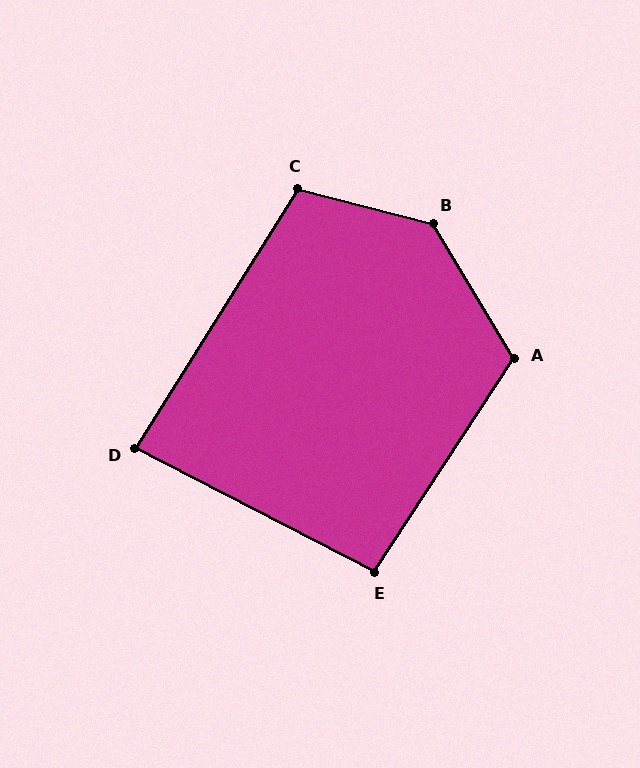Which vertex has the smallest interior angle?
D, at approximately 85 degrees.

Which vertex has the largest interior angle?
B, at approximately 135 degrees.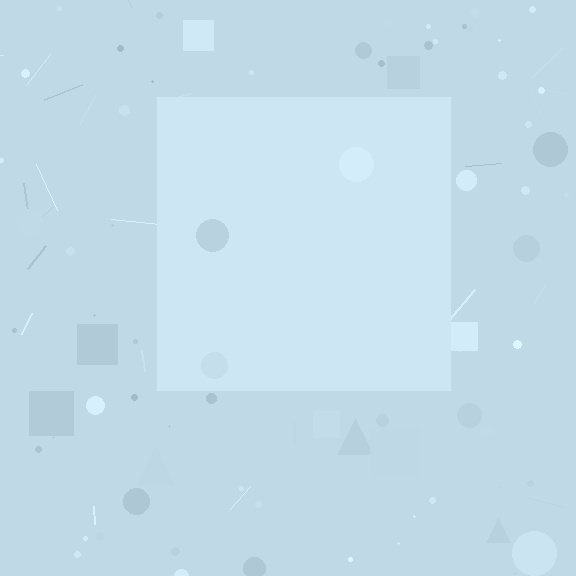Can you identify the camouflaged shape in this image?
The camouflaged shape is a square.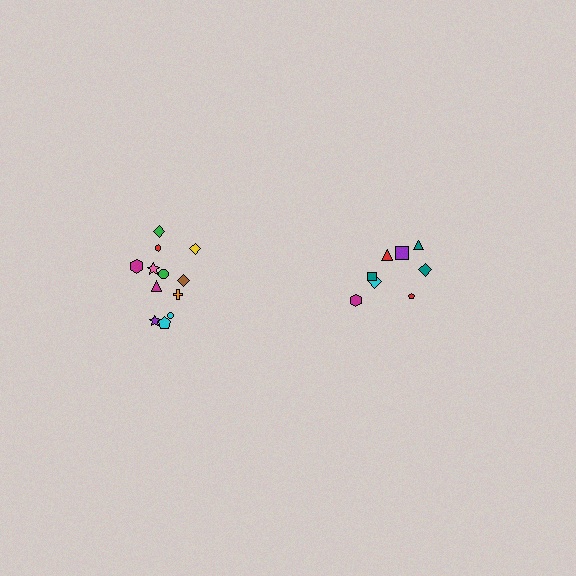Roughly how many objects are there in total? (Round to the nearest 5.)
Roughly 20 objects in total.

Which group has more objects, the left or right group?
The left group.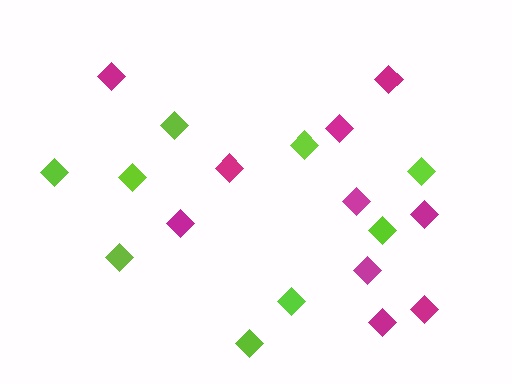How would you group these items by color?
There are 2 groups: one group of lime diamonds (9) and one group of magenta diamonds (10).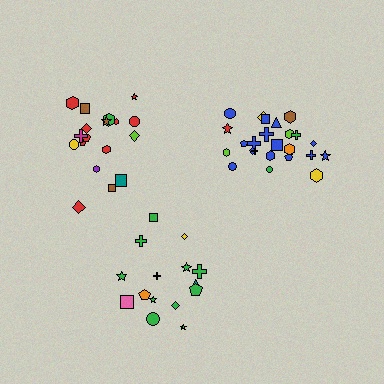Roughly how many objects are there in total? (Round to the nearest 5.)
Roughly 60 objects in total.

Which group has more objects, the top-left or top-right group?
The top-right group.